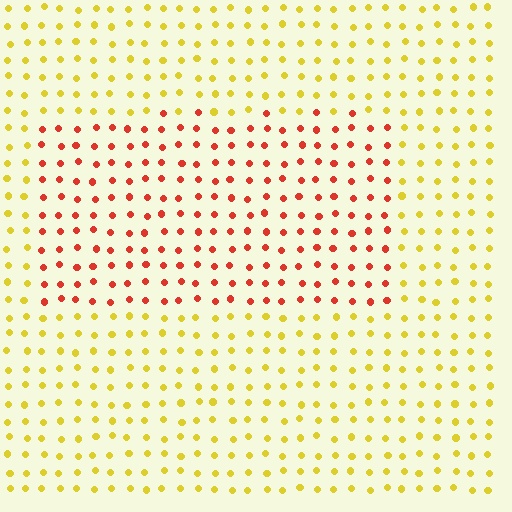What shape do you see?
I see a rectangle.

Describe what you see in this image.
The image is filled with small yellow elements in a uniform arrangement. A rectangle-shaped region is visible where the elements are tinted to a slightly different hue, forming a subtle color boundary.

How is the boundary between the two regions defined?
The boundary is defined purely by a slight shift in hue (about 52 degrees). Spacing, size, and orientation are identical on both sides.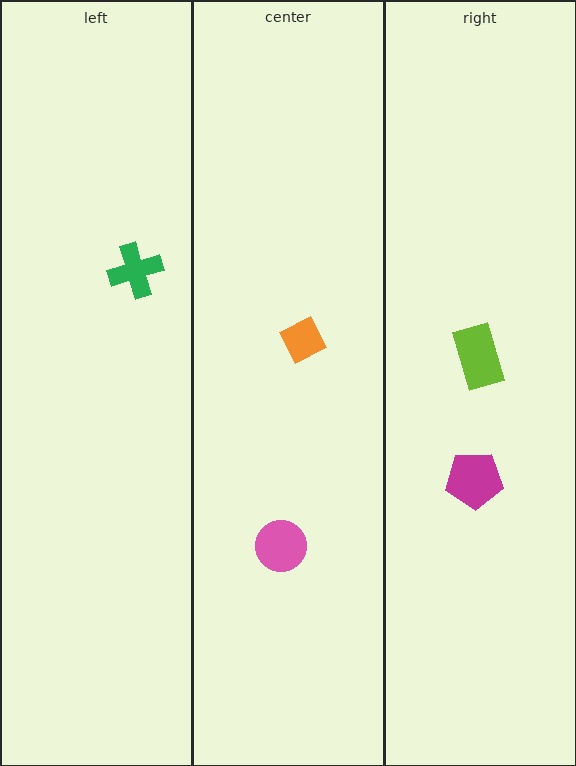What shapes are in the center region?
The pink circle, the orange diamond.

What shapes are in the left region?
The green cross.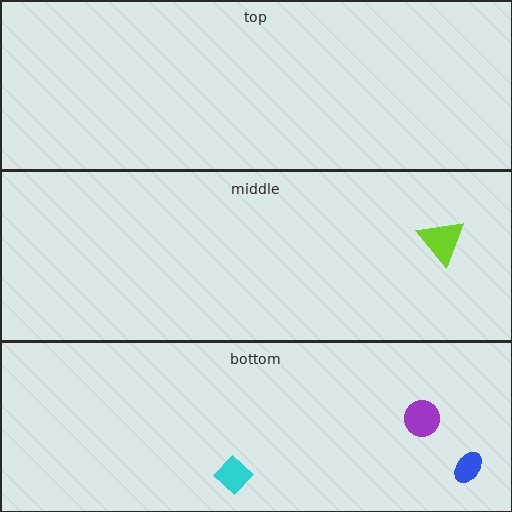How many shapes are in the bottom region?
3.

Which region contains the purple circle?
The bottom region.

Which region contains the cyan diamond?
The bottom region.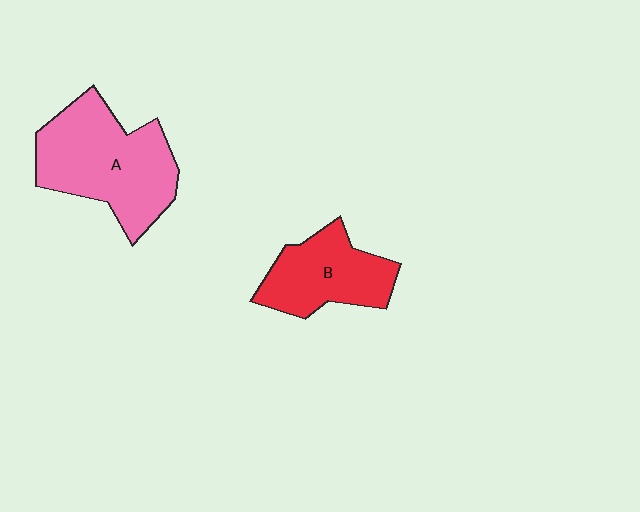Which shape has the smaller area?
Shape B (red).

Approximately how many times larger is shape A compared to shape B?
Approximately 1.5 times.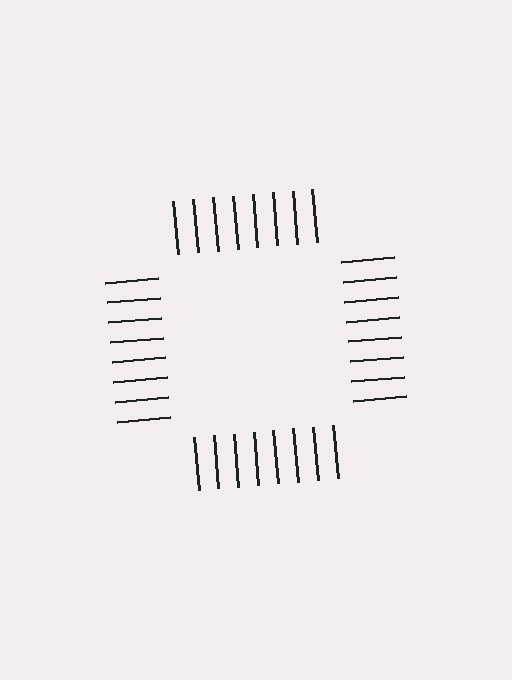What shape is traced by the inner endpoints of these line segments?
An illusory square — the line segments terminate on its edges but no continuous stroke is drawn.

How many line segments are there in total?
32 — 8 along each of the 4 edges.